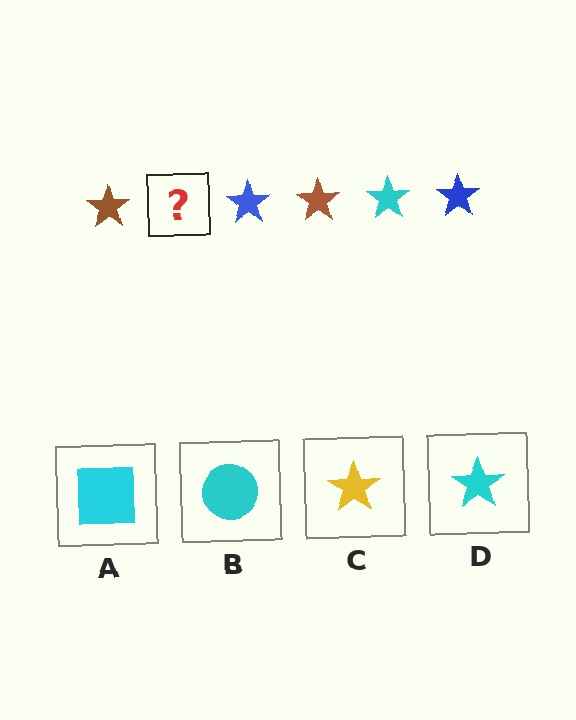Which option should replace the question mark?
Option D.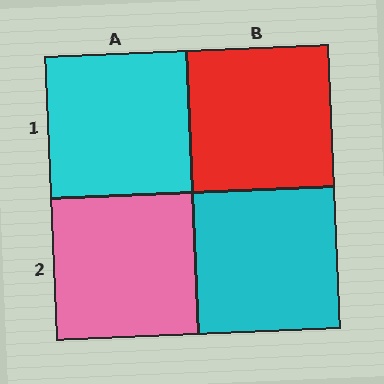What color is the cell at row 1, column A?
Cyan.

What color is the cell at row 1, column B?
Red.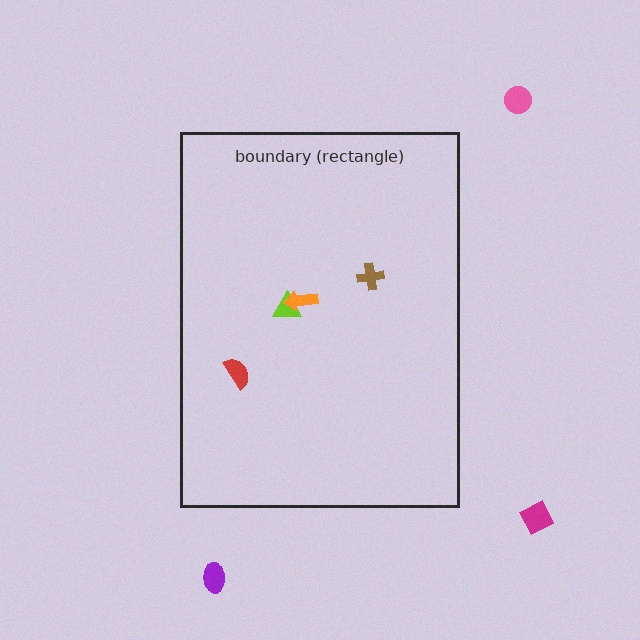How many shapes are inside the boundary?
4 inside, 3 outside.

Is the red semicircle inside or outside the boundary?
Inside.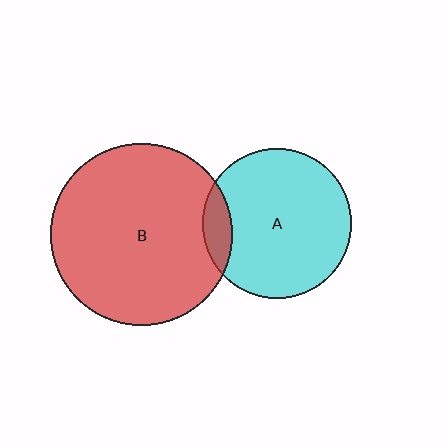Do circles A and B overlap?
Yes.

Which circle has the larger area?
Circle B (red).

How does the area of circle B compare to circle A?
Approximately 1.5 times.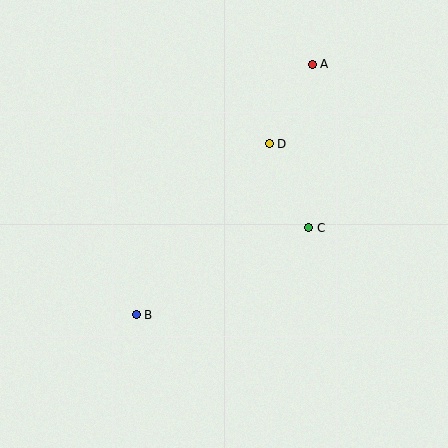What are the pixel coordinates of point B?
Point B is at (136, 315).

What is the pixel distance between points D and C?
The distance between D and C is 93 pixels.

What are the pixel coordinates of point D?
Point D is at (269, 144).